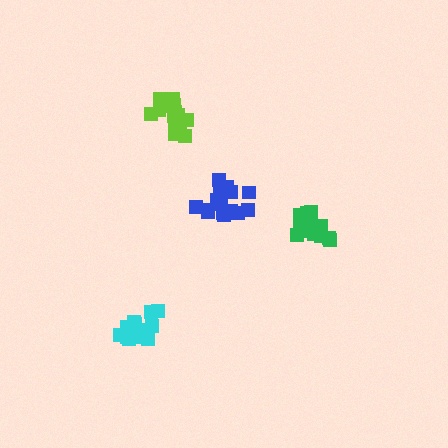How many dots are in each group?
Group 1: 17 dots, Group 2: 16 dots, Group 3: 17 dots, Group 4: 16 dots (66 total).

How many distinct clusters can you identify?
There are 4 distinct clusters.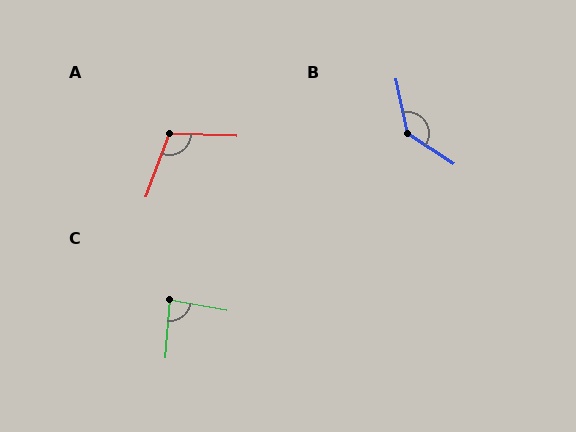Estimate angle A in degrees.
Approximately 108 degrees.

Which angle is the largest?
B, at approximately 136 degrees.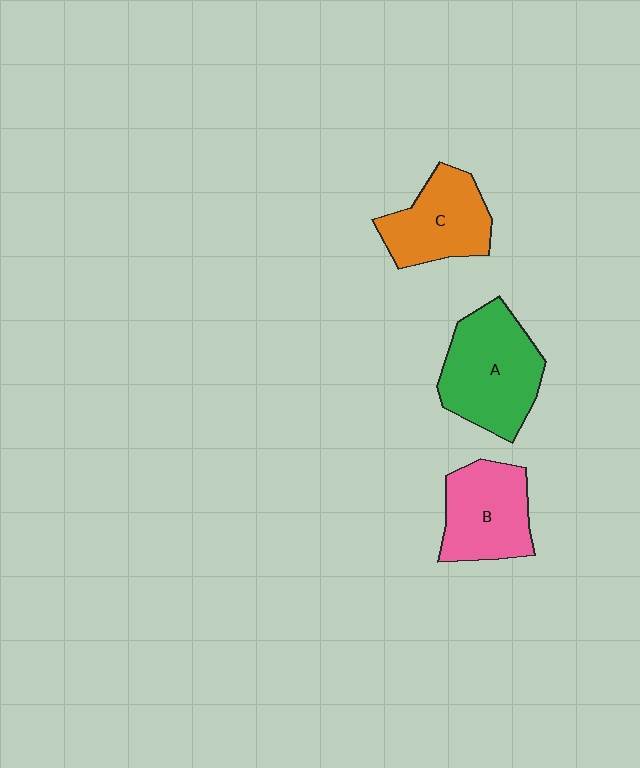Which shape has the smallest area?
Shape C (orange).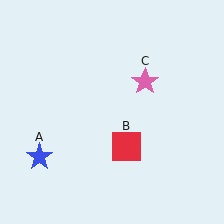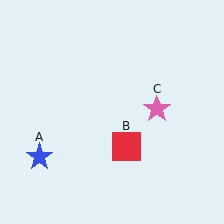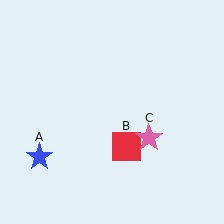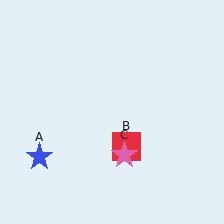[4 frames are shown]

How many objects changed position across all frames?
1 object changed position: pink star (object C).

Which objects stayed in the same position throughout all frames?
Blue star (object A) and red square (object B) remained stationary.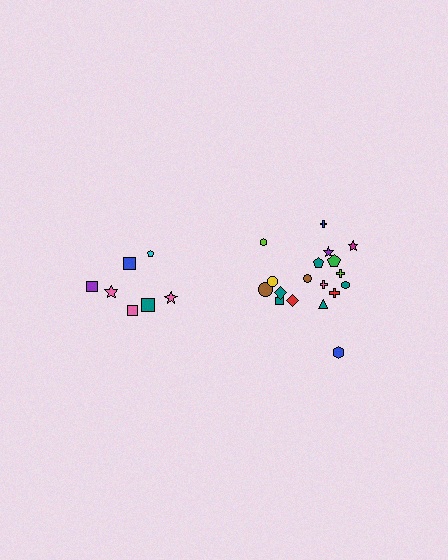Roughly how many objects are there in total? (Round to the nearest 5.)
Roughly 25 objects in total.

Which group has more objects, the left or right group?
The right group.